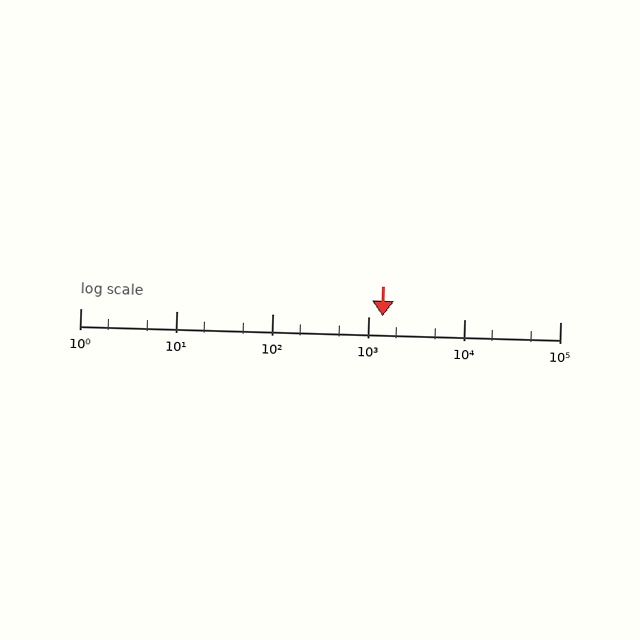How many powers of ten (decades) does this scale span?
The scale spans 5 decades, from 1 to 100000.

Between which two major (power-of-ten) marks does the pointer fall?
The pointer is between 1000 and 10000.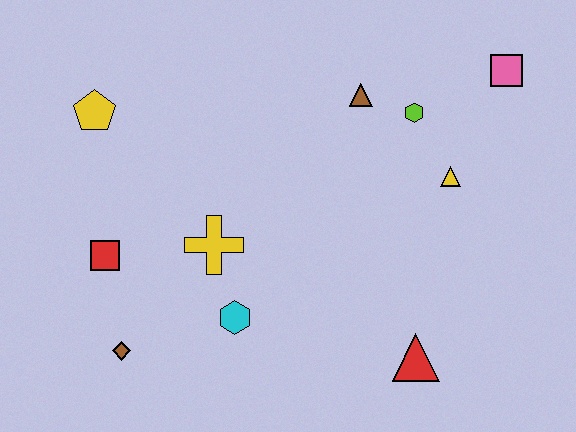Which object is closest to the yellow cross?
The cyan hexagon is closest to the yellow cross.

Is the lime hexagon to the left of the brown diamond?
No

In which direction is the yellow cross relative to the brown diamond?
The yellow cross is above the brown diamond.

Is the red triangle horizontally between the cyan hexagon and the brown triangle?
No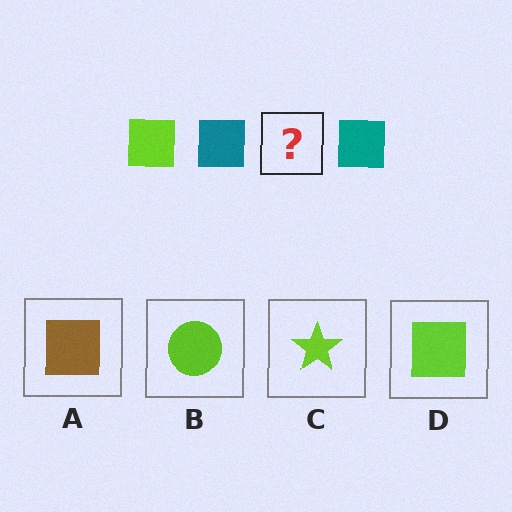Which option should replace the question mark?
Option D.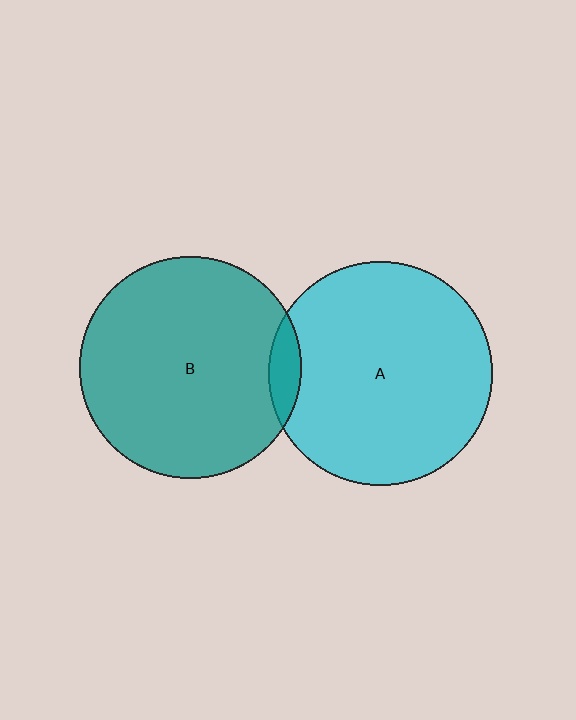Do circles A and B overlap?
Yes.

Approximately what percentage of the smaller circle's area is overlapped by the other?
Approximately 5%.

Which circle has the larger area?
Circle A (cyan).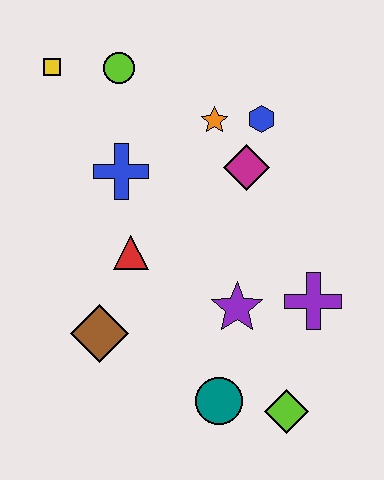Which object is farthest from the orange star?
The lime diamond is farthest from the orange star.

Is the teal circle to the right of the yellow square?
Yes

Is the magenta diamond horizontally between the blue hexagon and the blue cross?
Yes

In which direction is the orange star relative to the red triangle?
The orange star is above the red triangle.